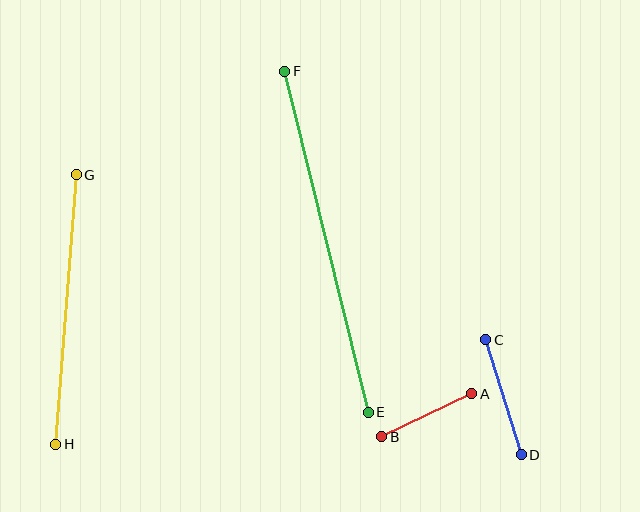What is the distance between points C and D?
The distance is approximately 120 pixels.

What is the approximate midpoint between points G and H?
The midpoint is at approximately (66, 310) pixels.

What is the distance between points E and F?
The distance is approximately 351 pixels.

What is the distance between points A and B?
The distance is approximately 100 pixels.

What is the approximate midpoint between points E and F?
The midpoint is at approximately (327, 242) pixels.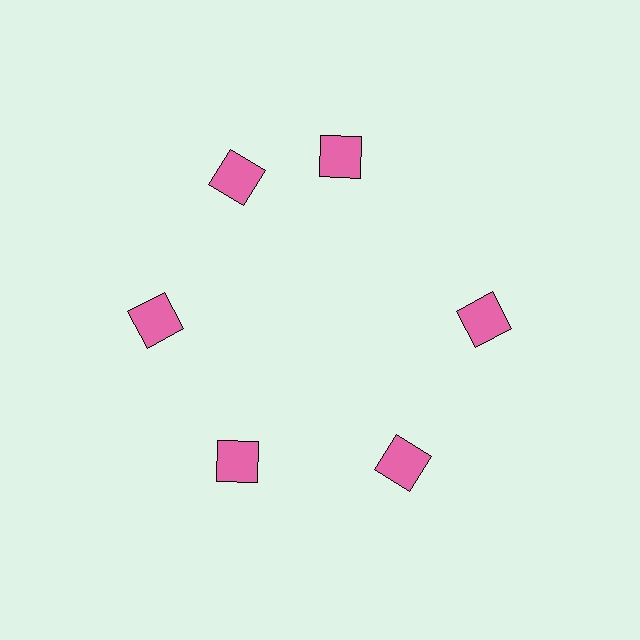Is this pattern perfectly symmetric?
No. The 6 pink squares are arranged in a ring, but one element near the 1 o'clock position is rotated out of alignment along the ring, breaking the 6-fold rotational symmetry.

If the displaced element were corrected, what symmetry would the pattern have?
It would have 6-fold rotational symmetry — the pattern would map onto itself every 60 degrees.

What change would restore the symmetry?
The symmetry would be restored by rotating it back into even spacing with its neighbors so that all 6 squares sit at equal angles and equal distance from the center.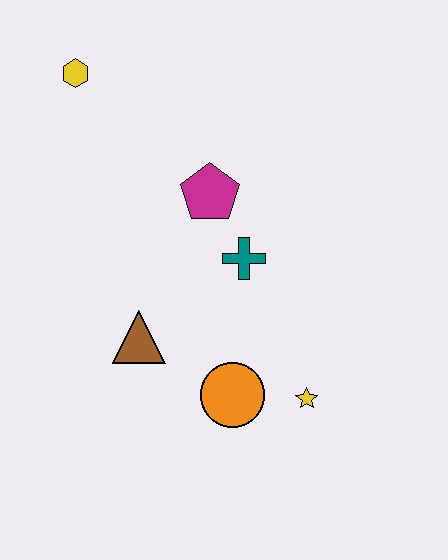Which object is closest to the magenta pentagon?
The teal cross is closest to the magenta pentagon.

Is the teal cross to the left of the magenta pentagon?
No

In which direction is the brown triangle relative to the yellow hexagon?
The brown triangle is below the yellow hexagon.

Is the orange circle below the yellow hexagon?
Yes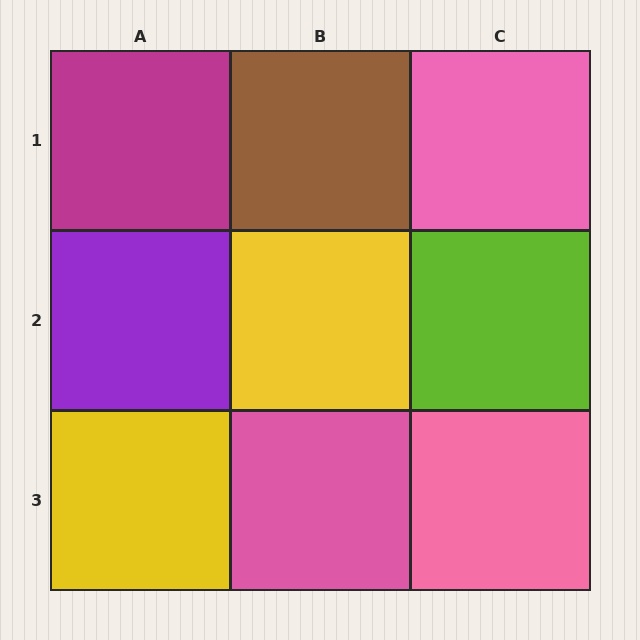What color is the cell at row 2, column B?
Yellow.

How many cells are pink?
3 cells are pink.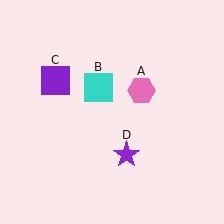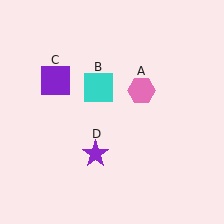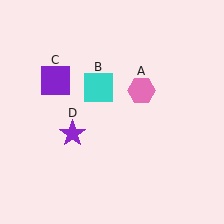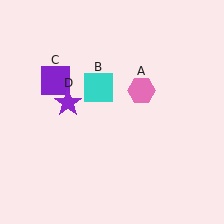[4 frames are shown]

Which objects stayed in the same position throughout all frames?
Pink hexagon (object A) and cyan square (object B) and purple square (object C) remained stationary.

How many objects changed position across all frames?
1 object changed position: purple star (object D).